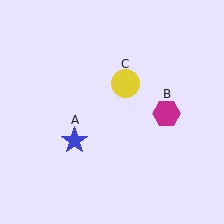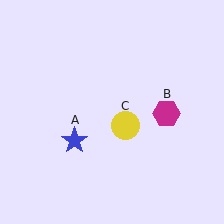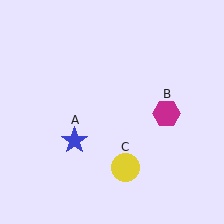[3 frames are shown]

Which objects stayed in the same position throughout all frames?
Blue star (object A) and magenta hexagon (object B) remained stationary.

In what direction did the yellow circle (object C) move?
The yellow circle (object C) moved down.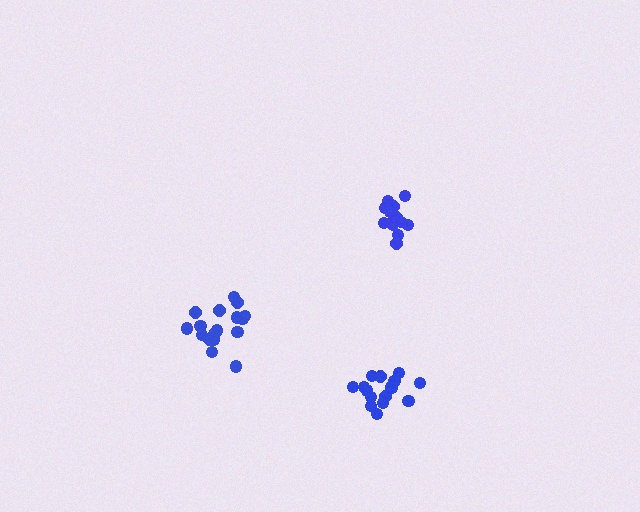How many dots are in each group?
Group 1: 16 dots, Group 2: 18 dots, Group 3: 14 dots (48 total).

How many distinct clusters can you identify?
There are 3 distinct clusters.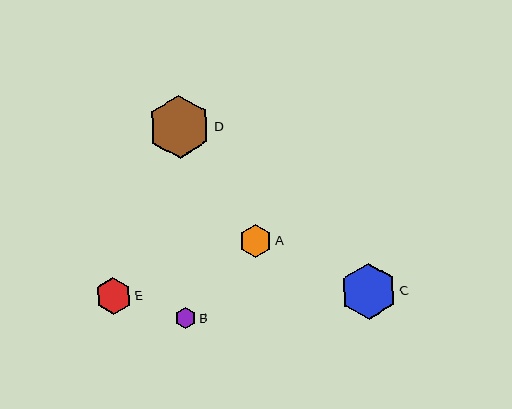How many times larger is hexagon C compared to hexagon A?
Hexagon C is approximately 1.7 times the size of hexagon A.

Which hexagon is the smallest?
Hexagon B is the smallest with a size of approximately 21 pixels.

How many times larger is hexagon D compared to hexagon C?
Hexagon D is approximately 1.1 times the size of hexagon C.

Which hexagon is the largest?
Hexagon D is the largest with a size of approximately 63 pixels.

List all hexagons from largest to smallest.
From largest to smallest: D, C, E, A, B.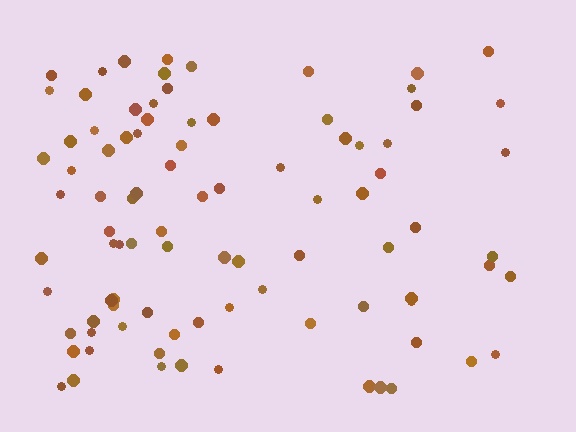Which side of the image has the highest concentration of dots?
The left.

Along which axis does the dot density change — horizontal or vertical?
Horizontal.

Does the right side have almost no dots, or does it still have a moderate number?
Still a moderate number, just noticeably fewer than the left.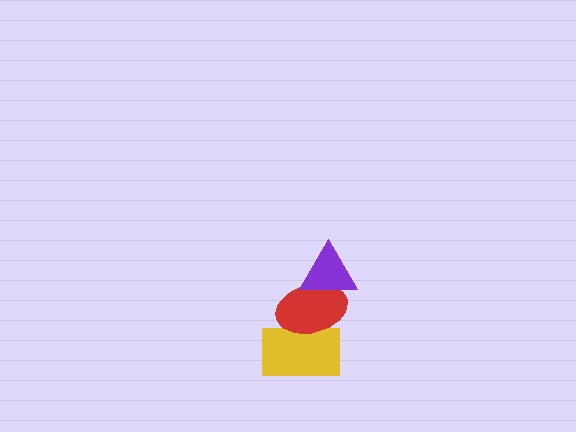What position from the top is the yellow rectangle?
The yellow rectangle is 3rd from the top.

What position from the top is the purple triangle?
The purple triangle is 1st from the top.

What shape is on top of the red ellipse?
The purple triangle is on top of the red ellipse.